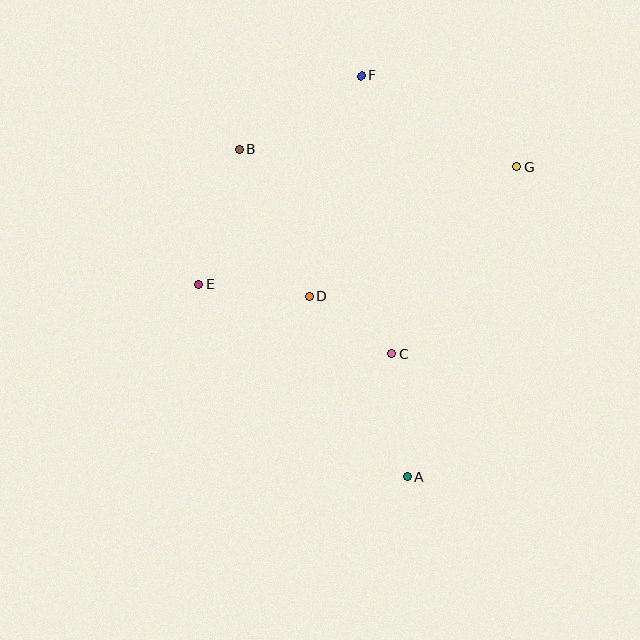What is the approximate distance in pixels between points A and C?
The distance between A and C is approximately 124 pixels.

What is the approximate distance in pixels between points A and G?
The distance between A and G is approximately 329 pixels.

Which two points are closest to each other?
Points C and D are closest to each other.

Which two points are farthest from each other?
Points A and F are farthest from each other.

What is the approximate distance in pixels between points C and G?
The distance between C and G is approximately 225 pixels.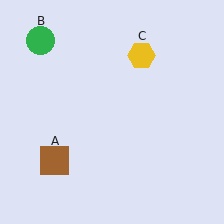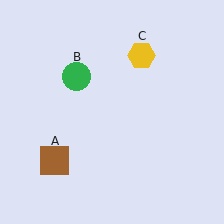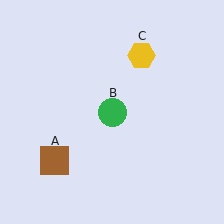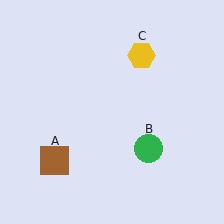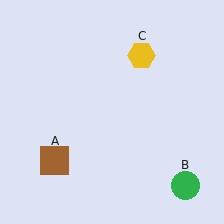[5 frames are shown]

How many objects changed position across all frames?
1 object changed position: green circle (object B).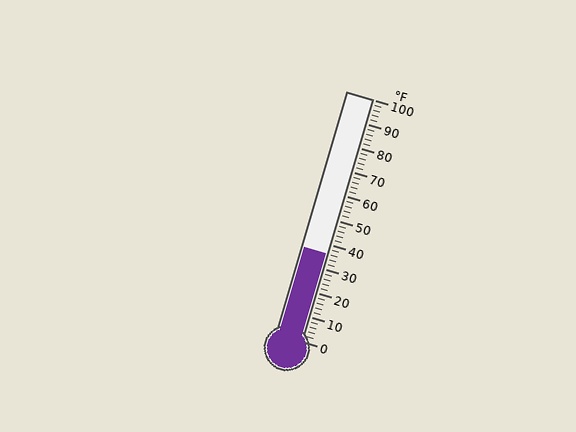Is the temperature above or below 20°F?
The temperature is above 20°F.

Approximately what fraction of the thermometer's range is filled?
The thermometer is filled to approximately 35% of its range.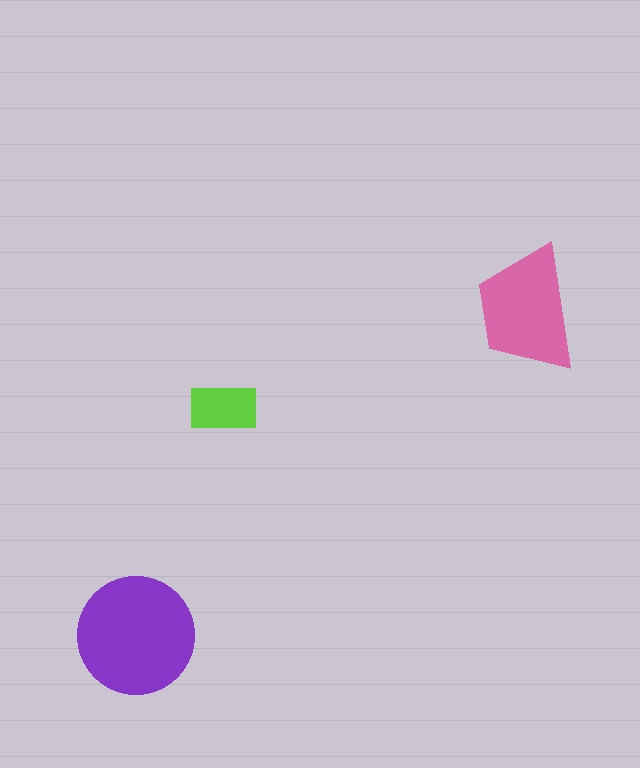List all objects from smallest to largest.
The lime rectangle, the pink trapezoid, the purple circle.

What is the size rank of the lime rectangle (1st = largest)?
3rd.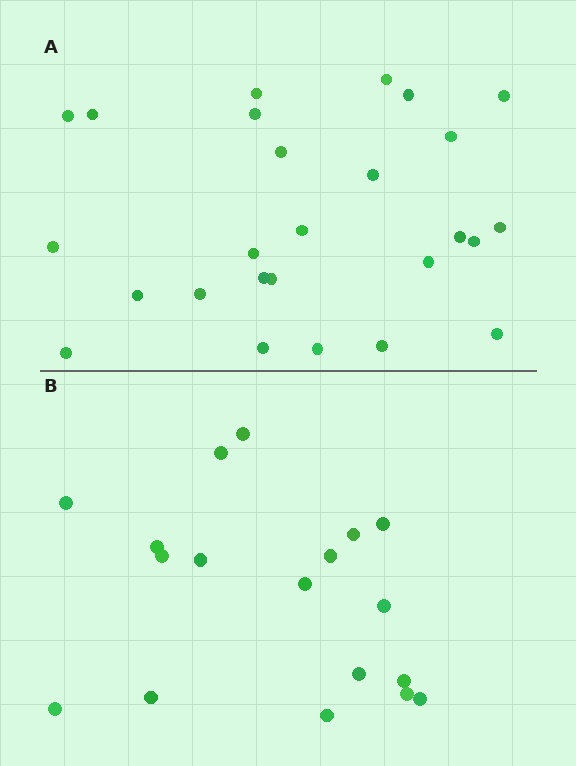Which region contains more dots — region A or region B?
Region A (the top region) has more dots.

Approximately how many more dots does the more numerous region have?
Region A has roughly 8 or so more dots than region B.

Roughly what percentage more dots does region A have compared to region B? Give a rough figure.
About 45% more.